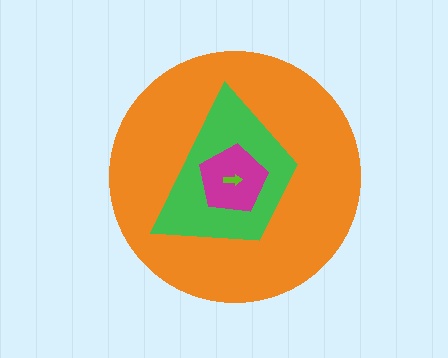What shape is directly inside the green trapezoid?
The magenta pentagon.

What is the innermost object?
The lime arrow.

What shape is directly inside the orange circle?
The green trapezoid.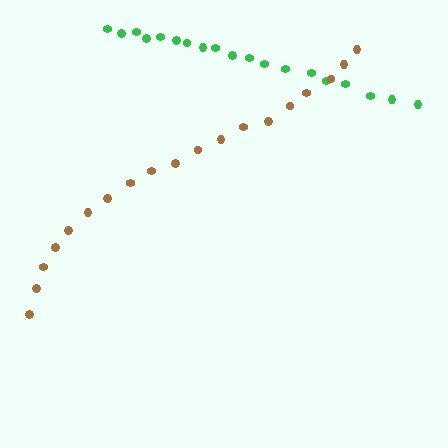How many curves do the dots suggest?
There are 2 distinct paths.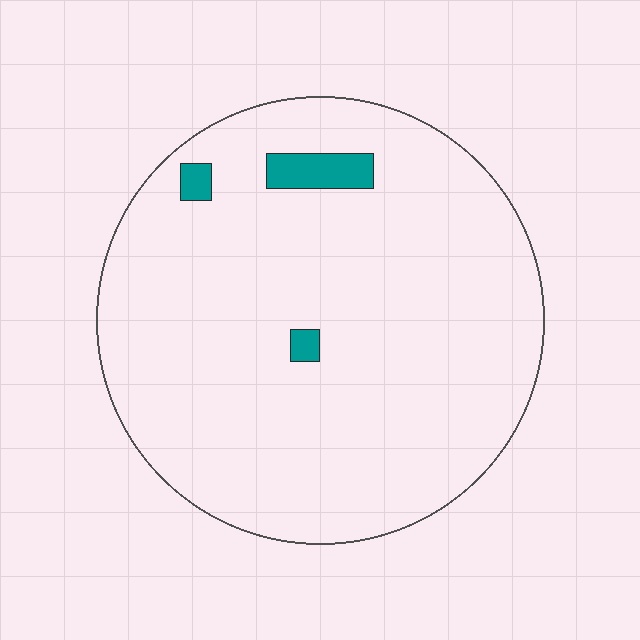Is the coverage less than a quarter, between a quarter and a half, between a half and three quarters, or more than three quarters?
Less than a quarter.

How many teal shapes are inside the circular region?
3.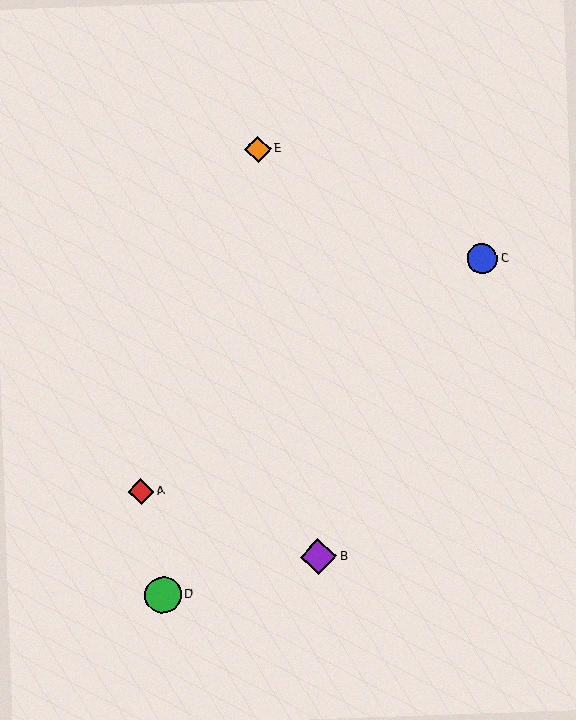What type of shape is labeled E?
Shape E is an orange diamond.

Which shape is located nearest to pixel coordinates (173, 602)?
The green circle (labeled D) at (163, 595) is nearest to that location.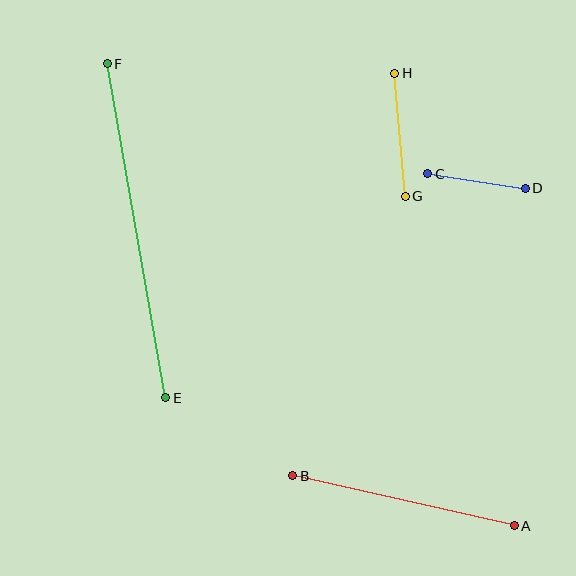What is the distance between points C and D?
The distance is approximately 98 pixels.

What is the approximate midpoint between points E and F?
The midpoint is at approximately (137, 231) pixels.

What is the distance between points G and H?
The distance is approximately 123 pixels.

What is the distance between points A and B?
The distance is approximately 227 pixels.